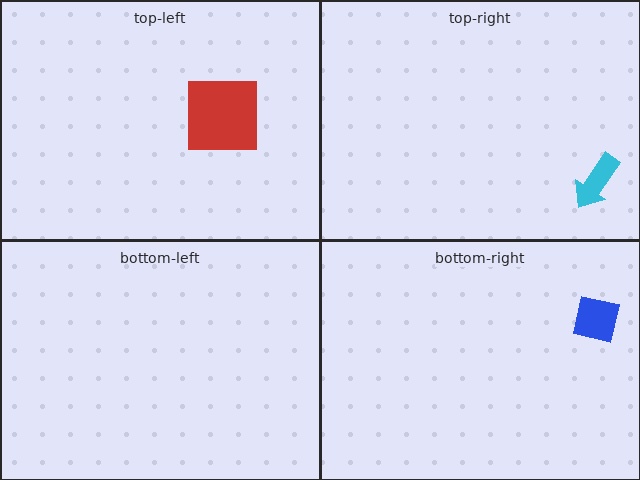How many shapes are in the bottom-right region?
1.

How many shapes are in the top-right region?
1.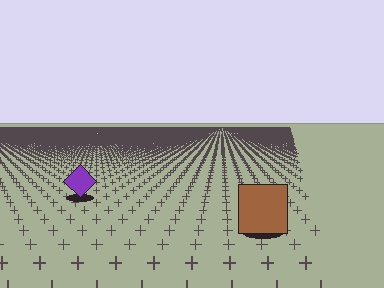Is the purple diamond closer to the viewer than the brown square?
No. The brown square is closer — you can tell from the texture gradient: the ground texture is coarser near it.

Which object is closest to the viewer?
The brown square is closest. The texture marks near it are larger and more spread out.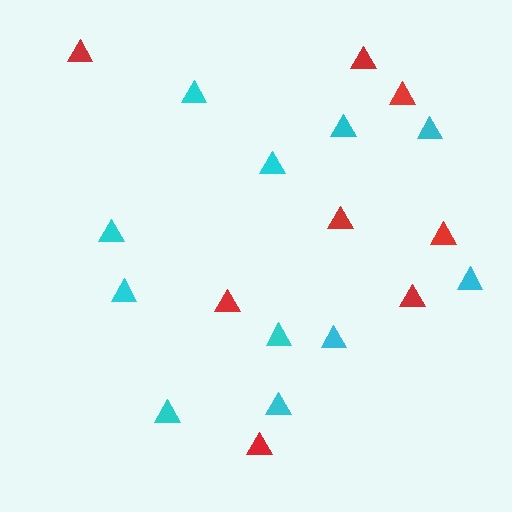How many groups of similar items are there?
There are 2 groups: one group of cyan triangles (11) and one group of red triangles (8).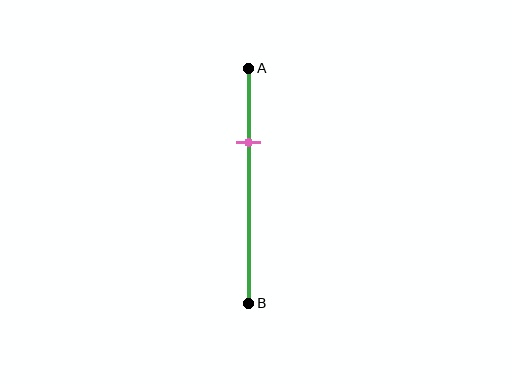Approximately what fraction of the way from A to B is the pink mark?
The pink mark is approximately 30% of the way from A to B.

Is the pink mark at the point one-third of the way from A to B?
Yes, the mark is approximately at the one-third point.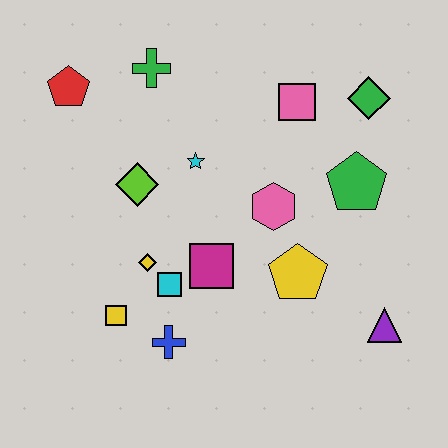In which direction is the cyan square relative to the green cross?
The cyan square is below the green cross.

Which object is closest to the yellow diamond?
The cyan square is closest to the yellow diamond.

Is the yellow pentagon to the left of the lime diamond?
No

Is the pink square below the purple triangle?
No